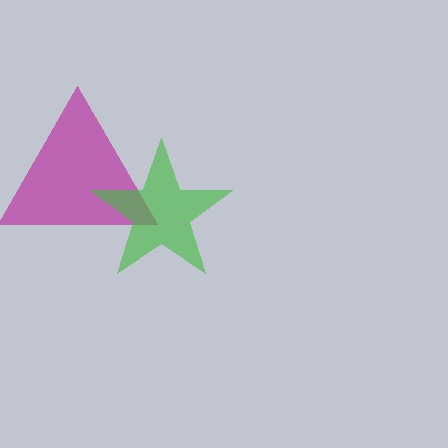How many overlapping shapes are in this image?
There are 2 overlapping shapes in the image.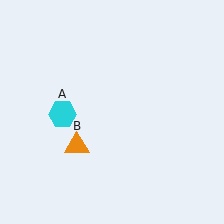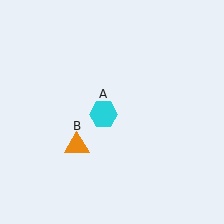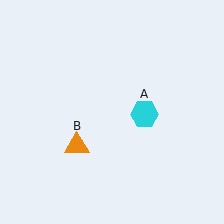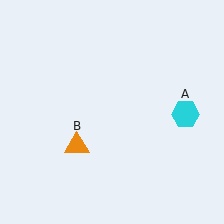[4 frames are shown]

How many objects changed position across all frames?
1 object changed position: cyan hexagon (object A).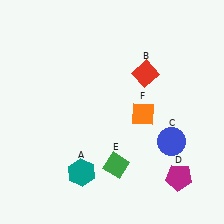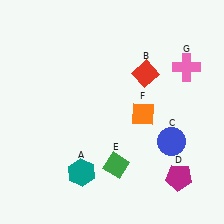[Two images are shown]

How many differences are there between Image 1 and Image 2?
There is 1 difference between the two images.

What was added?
A pink cross (G) was added in Image 2.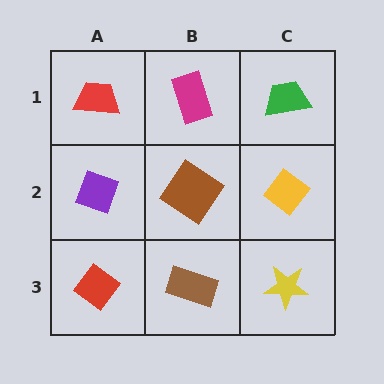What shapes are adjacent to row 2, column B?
A magenta rectangle (row 1, column B), a brown rectangle (row 3, column B), a purple diamond (row 2, column A), a yellow diamond (row 2, column C).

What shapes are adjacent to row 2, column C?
A green trapezoid (row 1, column C), a yellow star (row 3, column C), a brown diamond (row 2, column B).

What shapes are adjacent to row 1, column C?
A yellow diamond (row 2, column C), a magenta rectangle (row 1, column B).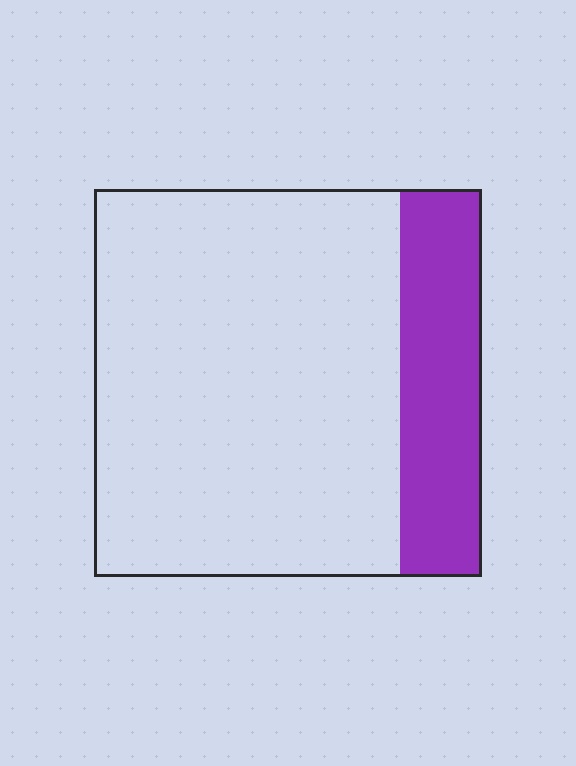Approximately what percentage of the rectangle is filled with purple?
Approximately 20%.